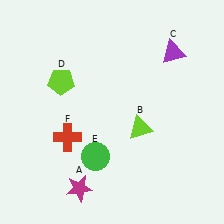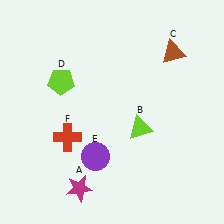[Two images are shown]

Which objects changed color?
C changed from purple to brown. E changed from green to purple.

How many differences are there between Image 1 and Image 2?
There are 2 differences between the two images.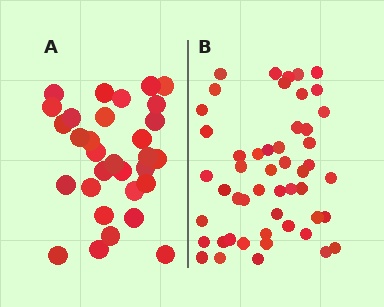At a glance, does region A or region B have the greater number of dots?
Region B (the right region) has more dots.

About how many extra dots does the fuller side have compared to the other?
Region B has approximately 20 more dots than region A.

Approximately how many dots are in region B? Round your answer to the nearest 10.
About 50 dots.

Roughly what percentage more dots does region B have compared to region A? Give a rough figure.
About 60% more.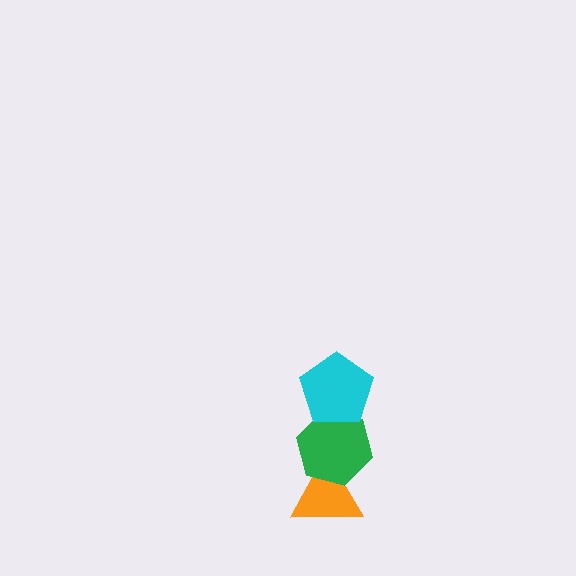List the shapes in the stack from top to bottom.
From top to bottom: the cyan pentagon, the green hexagon, the orange triangle.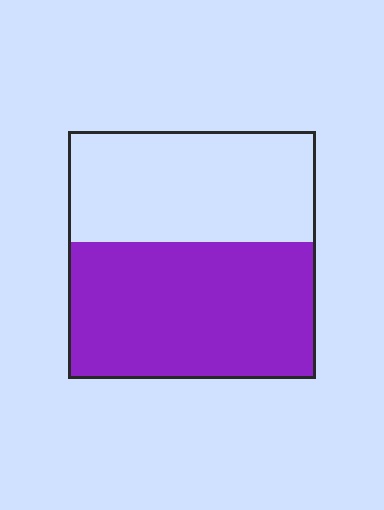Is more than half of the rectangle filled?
Yes.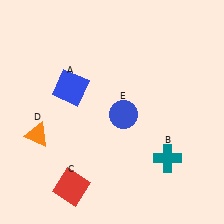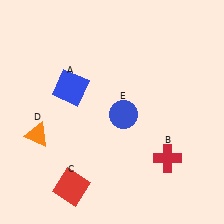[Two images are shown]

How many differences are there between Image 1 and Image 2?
There is 1 difference between the two images.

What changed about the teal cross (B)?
In Image 1, B is teal. In Image 2, it changed to red.